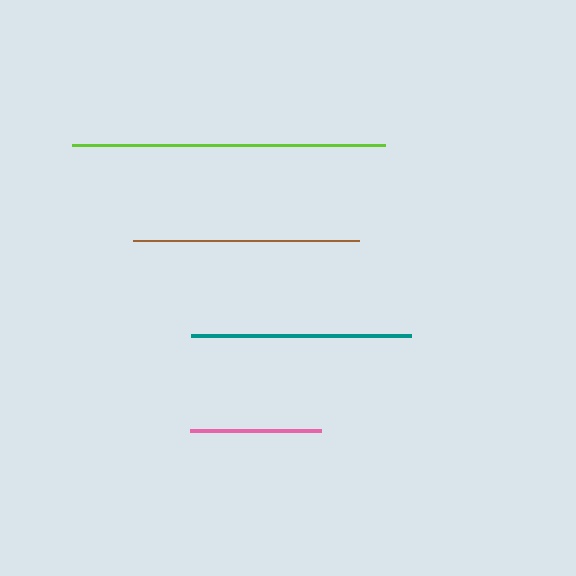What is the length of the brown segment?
The brown segment is approximately 225 pixels long.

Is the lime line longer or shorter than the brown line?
The lime line is longer than the brown line.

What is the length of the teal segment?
The teal segment is approximately 220 pixels long.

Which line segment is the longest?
The lime line is the longest at approximately 313 pixels.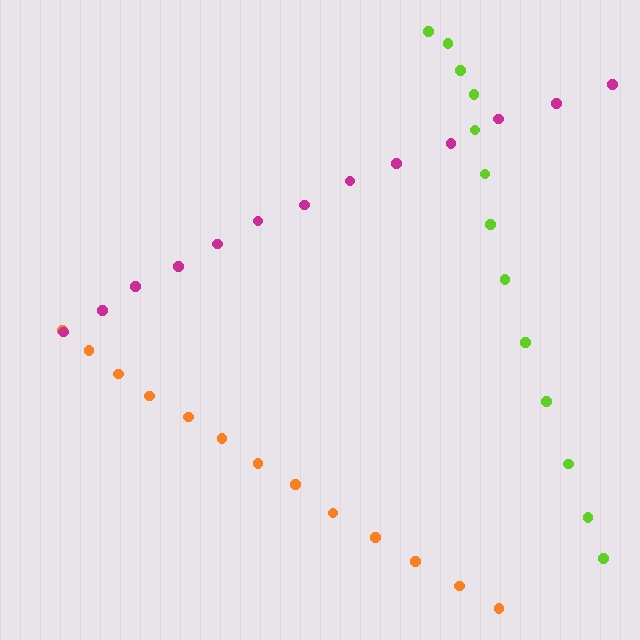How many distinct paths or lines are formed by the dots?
There are 3 distinct paths.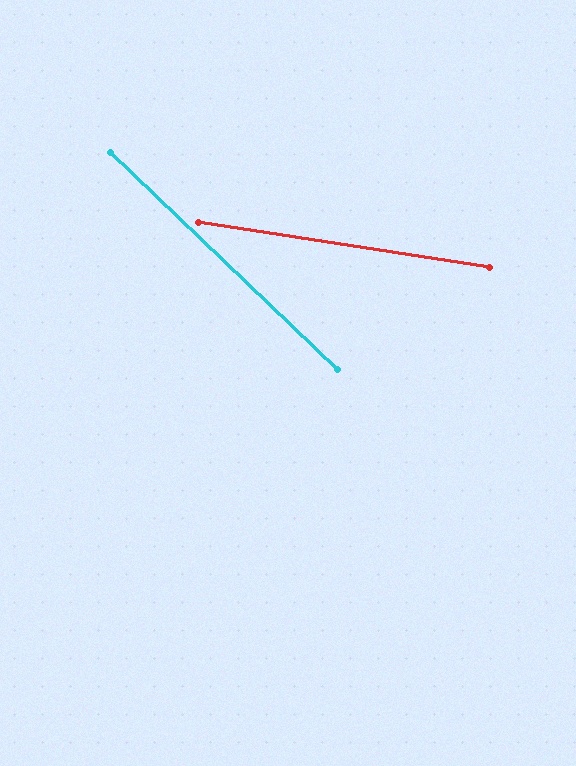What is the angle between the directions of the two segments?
Approximately 35 degrees.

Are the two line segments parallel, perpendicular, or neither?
Neither parallel nor perpendicular — they differ by about 35°.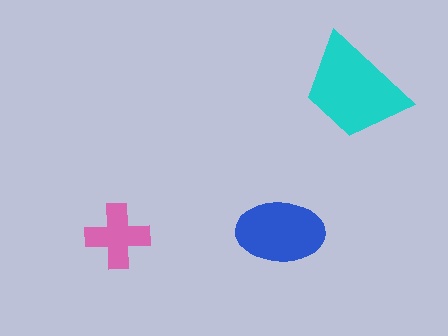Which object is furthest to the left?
The pink cross is leftmost.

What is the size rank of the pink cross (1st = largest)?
3rd.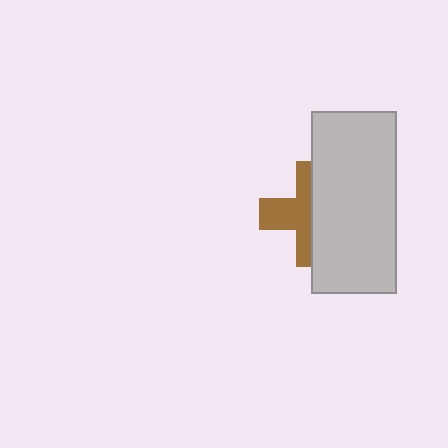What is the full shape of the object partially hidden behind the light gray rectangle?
The partially hidden object is a brown cross.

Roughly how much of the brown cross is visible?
About half of it is visible (roughly 49%).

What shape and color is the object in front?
The object in front is a light gray rectangle.